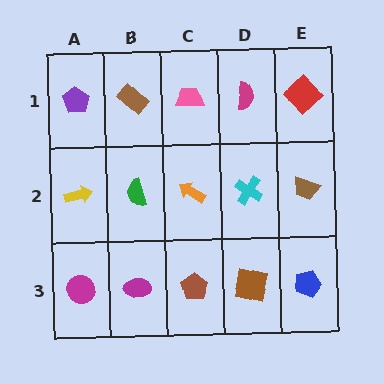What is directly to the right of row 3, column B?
A brown pentagon.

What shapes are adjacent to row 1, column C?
An orange arrow (row 2, column C), a brown rectangle (row 1, column B), a magenta semicircle (row 1, column D).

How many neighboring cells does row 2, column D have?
4.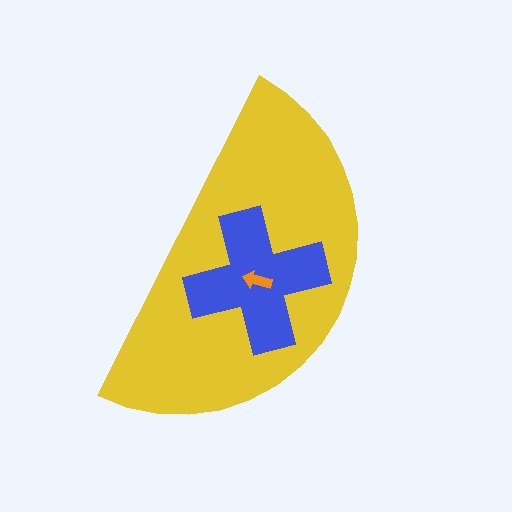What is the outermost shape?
The yellow semicircle.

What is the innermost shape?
The orange arrow.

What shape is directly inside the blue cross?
The orange arrow.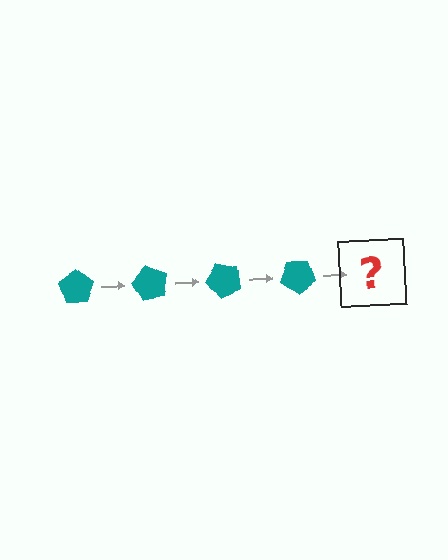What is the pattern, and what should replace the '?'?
The pattern is that the pentagon rotates 60 degrees each step. The '?' should be a teal pentagon rotated 240 degrees.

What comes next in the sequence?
The next element should be a teal pentagon rotated 240 degrees.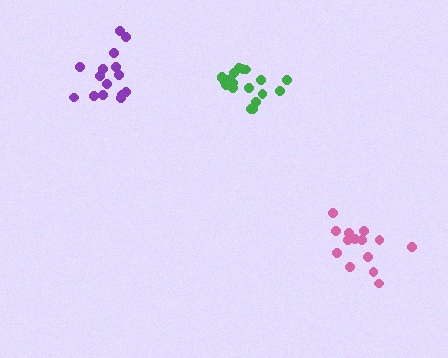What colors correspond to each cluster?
The clusters are colored: pink, purple, green.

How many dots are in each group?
Group 1: 14 dots, Group 2: 15 dots, Group 3: 19 dots (48 total).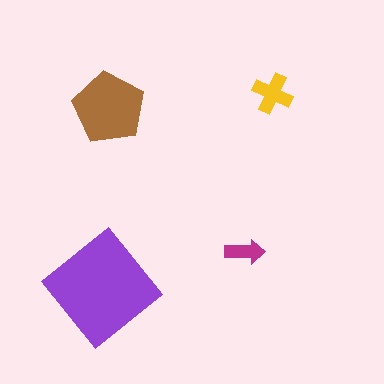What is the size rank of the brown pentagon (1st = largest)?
2nd.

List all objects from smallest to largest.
The magenta arrow, the yellow cross, the brown pentagon, the purple diamond.